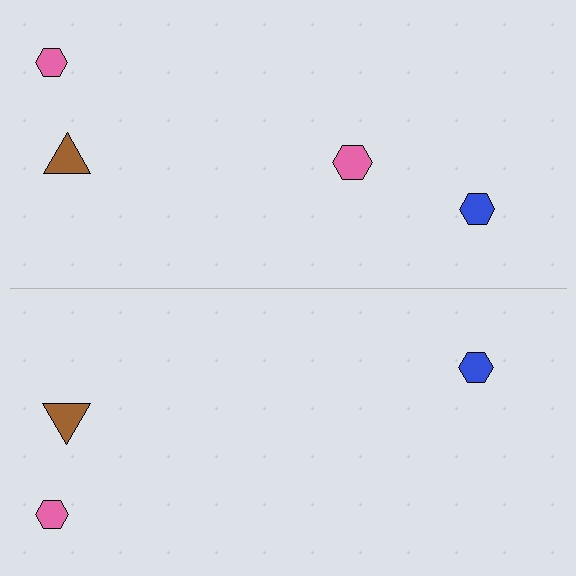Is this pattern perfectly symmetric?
No, the pattern is not perfectly symmetric. A pink hexagon is missing from the bottom side.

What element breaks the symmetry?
A pink hexagon is missing from the bottom side.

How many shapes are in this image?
There are 7 shapes in this image.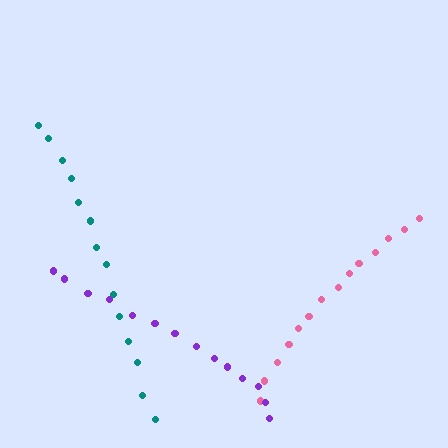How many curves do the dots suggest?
There are 3 distinct paths.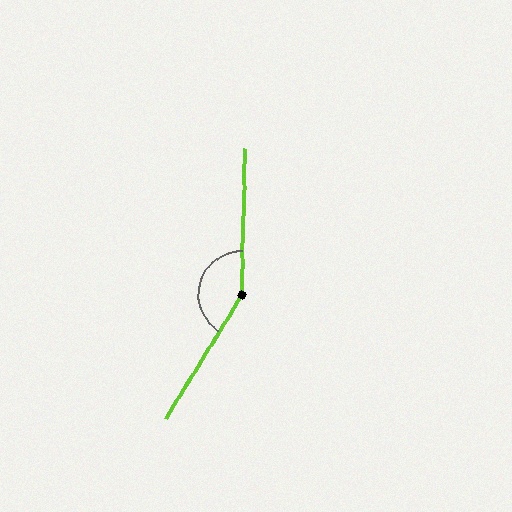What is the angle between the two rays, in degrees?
Approximately 150 degrees.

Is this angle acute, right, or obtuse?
It is obtuse.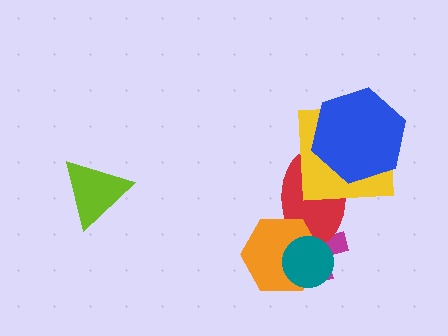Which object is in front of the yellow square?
The blue hexagon is in front of the yellow square.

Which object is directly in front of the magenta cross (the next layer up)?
The red ellipse is directly in front of the magenta cross.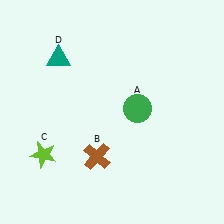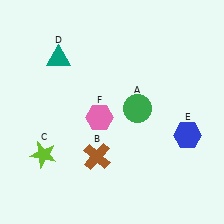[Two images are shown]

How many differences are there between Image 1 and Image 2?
There are 2 differences between the two images.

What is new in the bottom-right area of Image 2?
A blue hexagon (E) was added in the bottom-right area of Image 2.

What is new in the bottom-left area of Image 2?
A pink hexagon (F) was added in the bottom-left area of Image 2.